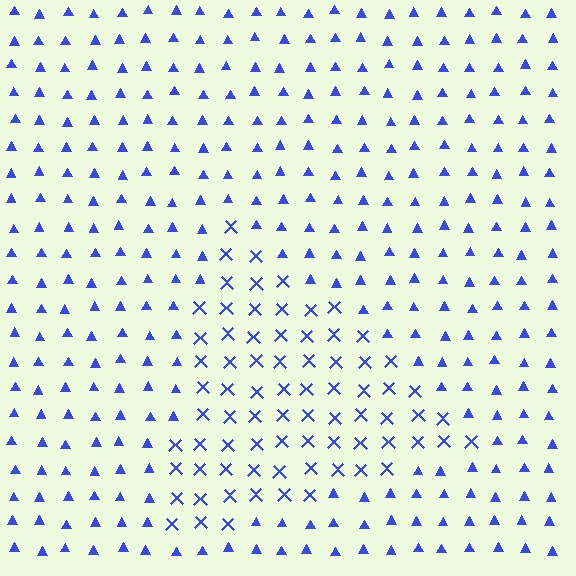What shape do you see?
I see a triangle.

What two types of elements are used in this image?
The image uses X marks inside the triangle region and triangles outside it.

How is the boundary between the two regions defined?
The boundary is defined by a change in element shape: X marks inside vs. triangles outside. All elements share the same color and spacing.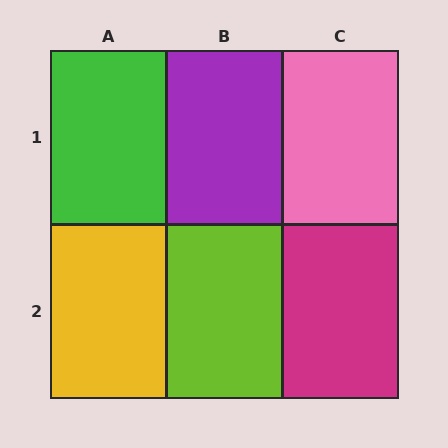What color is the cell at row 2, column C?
Magenta.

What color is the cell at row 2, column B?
Lime.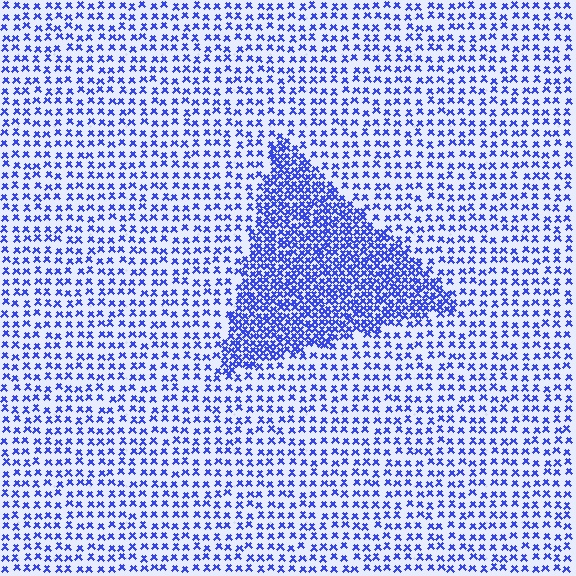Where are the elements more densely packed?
The elements are more densely packed inside the triangle boundary.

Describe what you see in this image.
The image contains small blue elements arranged at two different densities. A triangle-shaped region is visible where the elements are more densely packed than the surrounding area.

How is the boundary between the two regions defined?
The boundary is defined by a change in element density (approximately 2.4x ratio). All elements are the same color, size, and shape.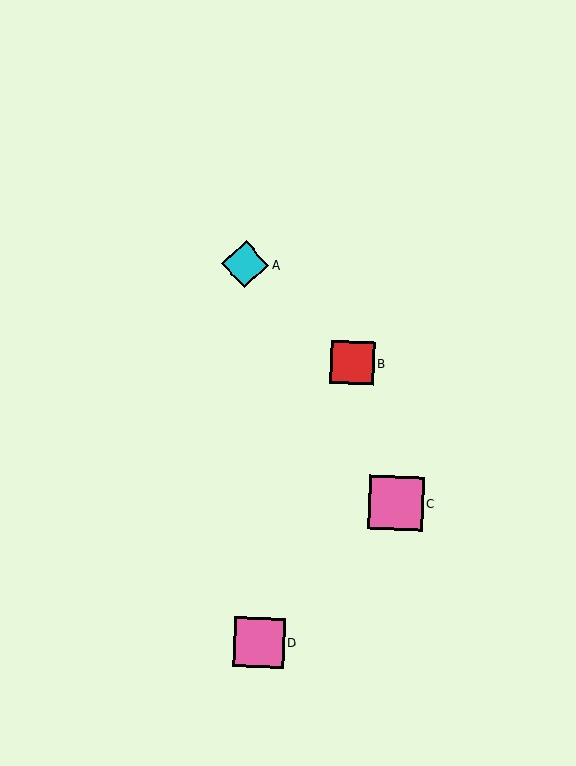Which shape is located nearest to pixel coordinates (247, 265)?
The cyan diamond (labeled A) at (245, 264) is nearest to that location.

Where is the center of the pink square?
The center of the pink square is at (396, 503).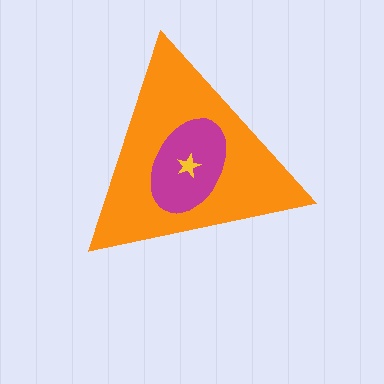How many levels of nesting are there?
3.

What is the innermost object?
The yellow star.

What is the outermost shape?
The orange triangle.